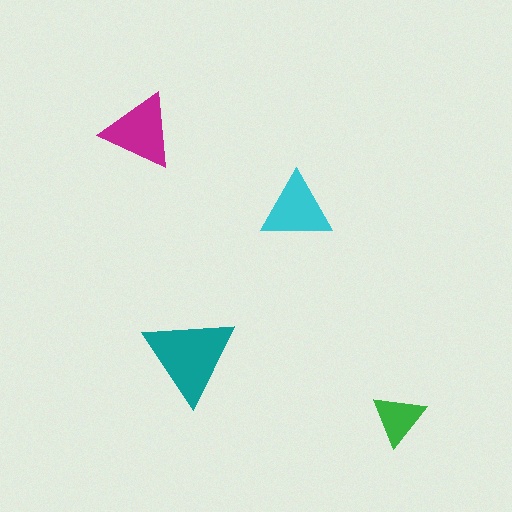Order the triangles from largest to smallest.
the teal one, the magenta one, the cyan one, the green one.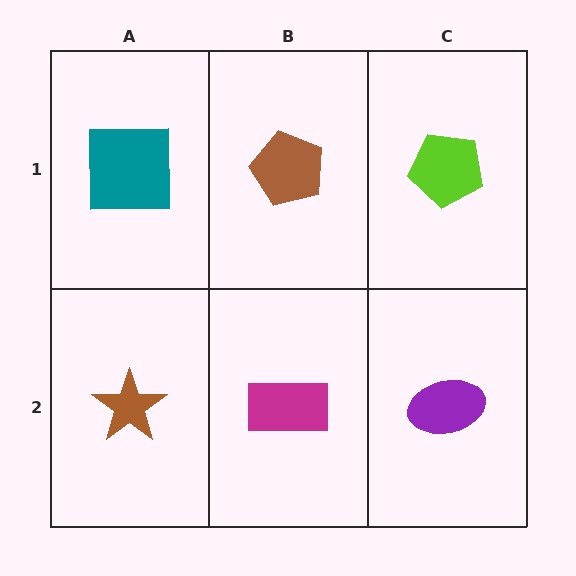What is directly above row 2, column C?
A lime pentagon.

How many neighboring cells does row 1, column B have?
3.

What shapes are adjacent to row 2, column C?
A lime pentagon (row 1, column C), a magenta rectangle (row 2, column B).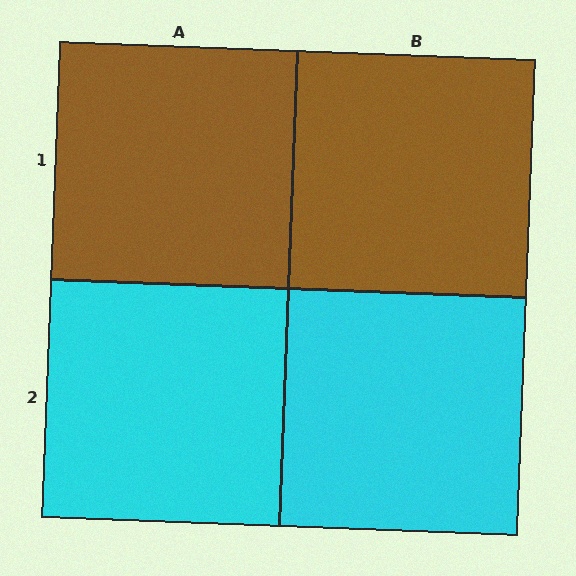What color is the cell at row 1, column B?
Brown.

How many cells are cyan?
2 cells are cyan.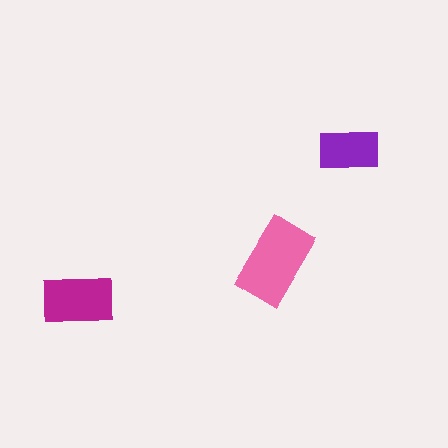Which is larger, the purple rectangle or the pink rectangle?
The pink one.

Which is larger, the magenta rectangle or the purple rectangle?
The magenta one.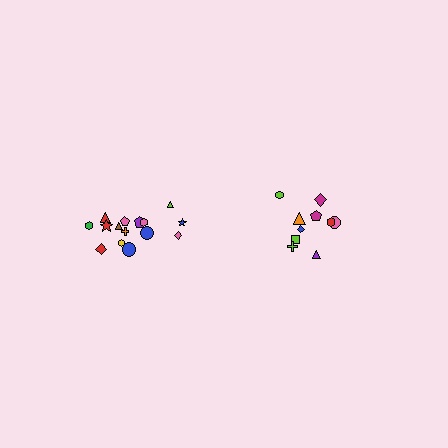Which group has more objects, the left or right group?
The left group.